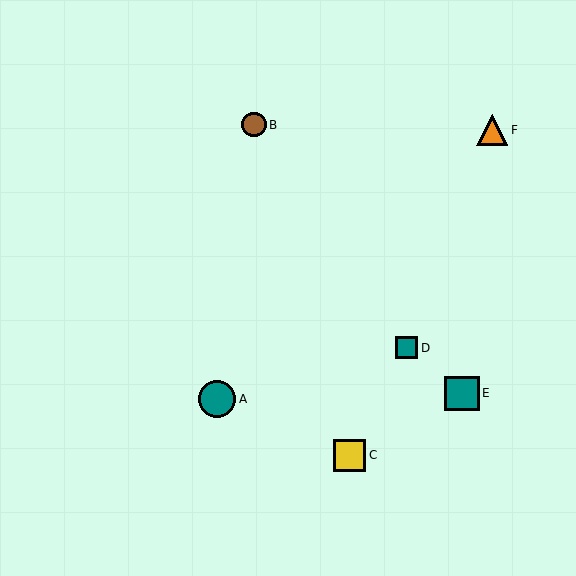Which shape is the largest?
The teal circle (labeled A) is the largest.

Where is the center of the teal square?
The center of the teal square is at (407, 348).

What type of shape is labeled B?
Shape B is a brown circle.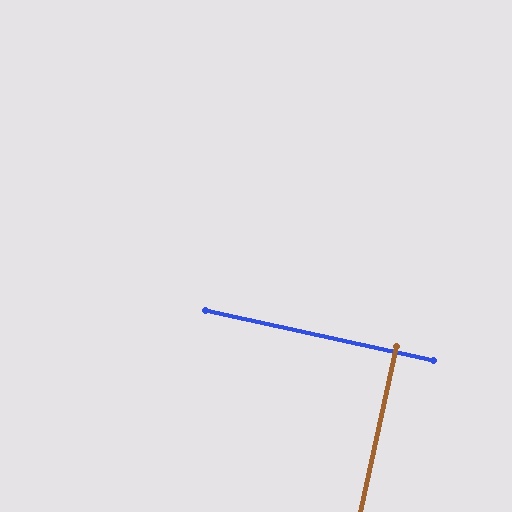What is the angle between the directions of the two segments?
Approximately 90 degrees.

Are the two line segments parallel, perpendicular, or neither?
Perpendicular — they meet at approximately 90°.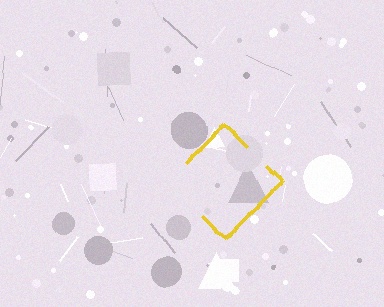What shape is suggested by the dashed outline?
The dashed outline suggests a diamond.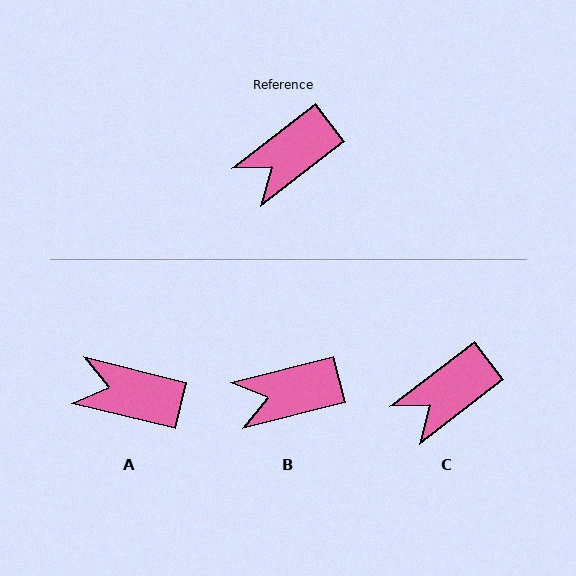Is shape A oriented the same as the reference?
No, it is off by about 52 degrees.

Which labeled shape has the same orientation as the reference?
C.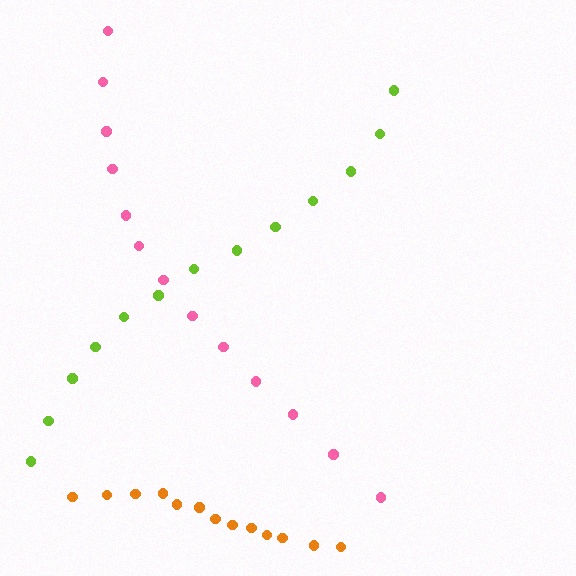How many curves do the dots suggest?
There are 3 distinct paths.